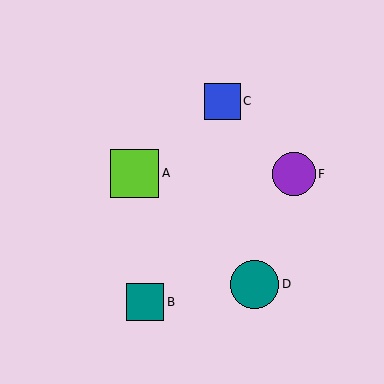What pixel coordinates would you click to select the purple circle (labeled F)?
Click at (294, 174) to select the purple circle F.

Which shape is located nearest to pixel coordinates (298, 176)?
The purple circle (labeled F) at (294, 174) is nearest to that location.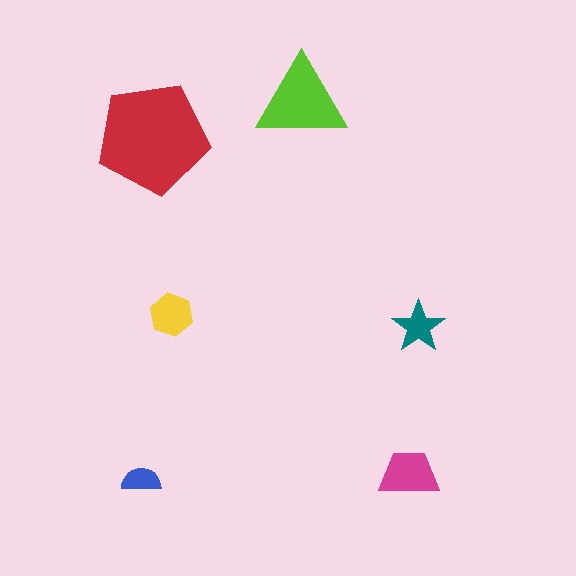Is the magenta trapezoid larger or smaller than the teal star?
Larger.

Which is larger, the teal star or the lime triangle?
The lime triangle.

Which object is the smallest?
The blue semicircle.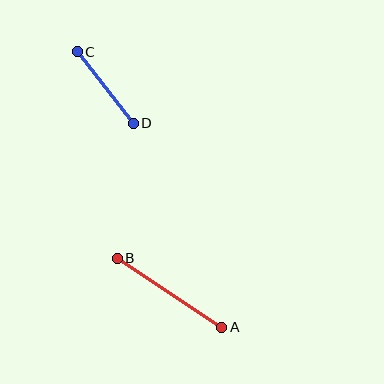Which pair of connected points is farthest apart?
Points A and B are farthest apart.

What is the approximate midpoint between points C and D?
The midpoint is at approximately (105, 88) pixels.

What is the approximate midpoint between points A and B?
The midpoint is at approximately (169, 293) pixels.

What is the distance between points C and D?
The distance is approximately 91 pixels.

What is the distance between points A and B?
The distance is approximately 125 pixels.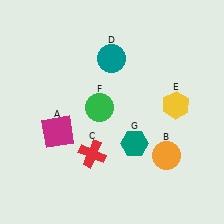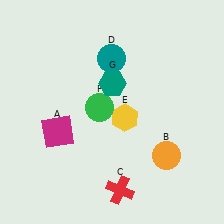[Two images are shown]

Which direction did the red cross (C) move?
The red cross (C) moved down.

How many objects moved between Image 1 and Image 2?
3 objects moved between the two images.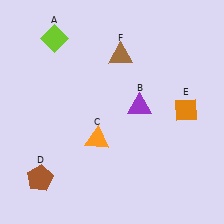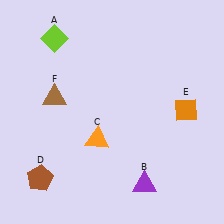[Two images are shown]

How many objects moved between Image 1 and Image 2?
2 objects moved between the two images.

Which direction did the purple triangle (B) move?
The purple triangle (B) moved down.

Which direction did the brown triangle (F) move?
The brown triangle (F) moved left.